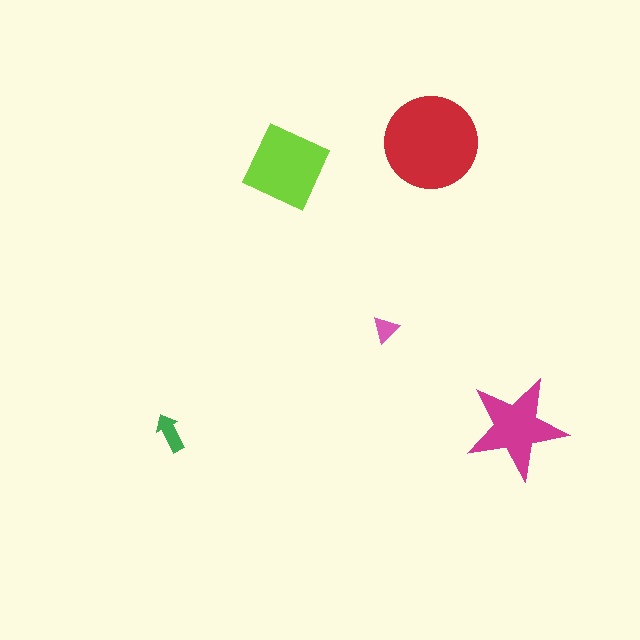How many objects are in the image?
There are 5 objects in the image.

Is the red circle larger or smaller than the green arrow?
Larger.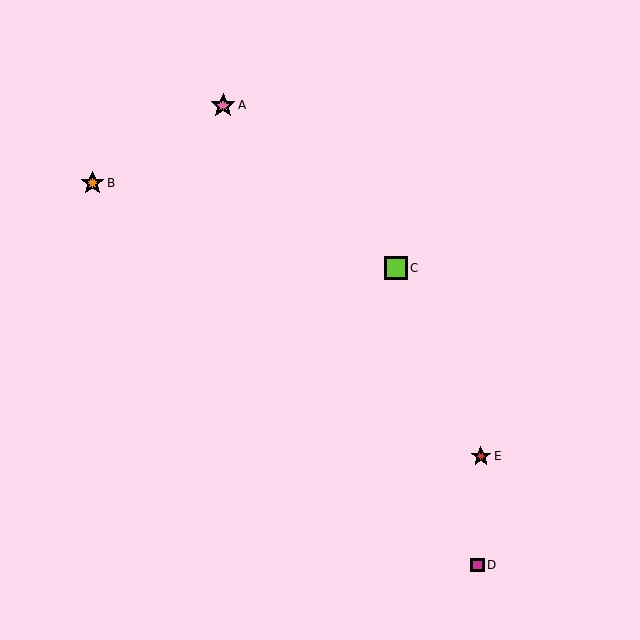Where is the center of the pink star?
The center of the pink star is at (223, 105).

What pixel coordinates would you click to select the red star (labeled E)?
Click at (481, 456) to select the red star E.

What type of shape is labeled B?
Shape B is an orange star.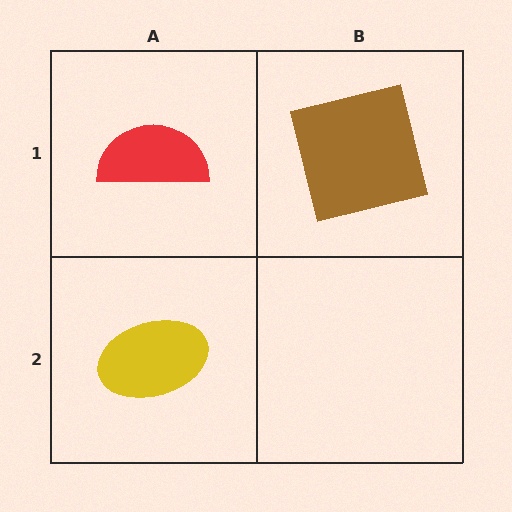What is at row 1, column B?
A brown square.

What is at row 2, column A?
A yellow ellipse.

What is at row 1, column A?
A red semicircle.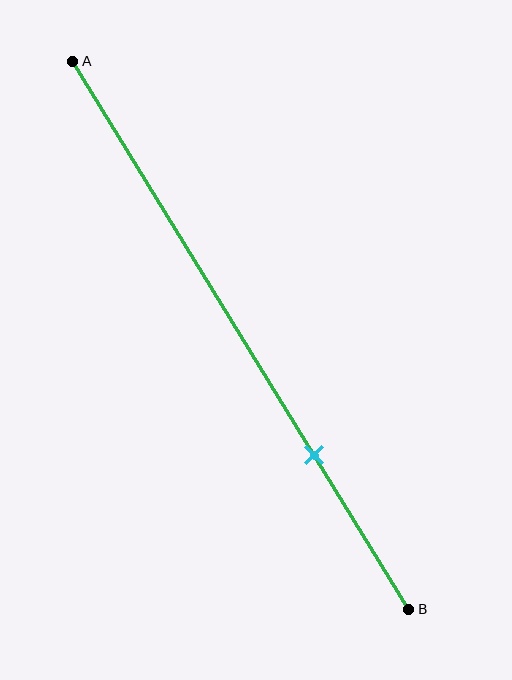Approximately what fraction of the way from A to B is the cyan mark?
The cyan mark is approximately 70% of the way from A to B.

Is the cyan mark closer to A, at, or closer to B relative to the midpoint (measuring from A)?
The cyan mark is closer to point B than the midpoint of segment AB.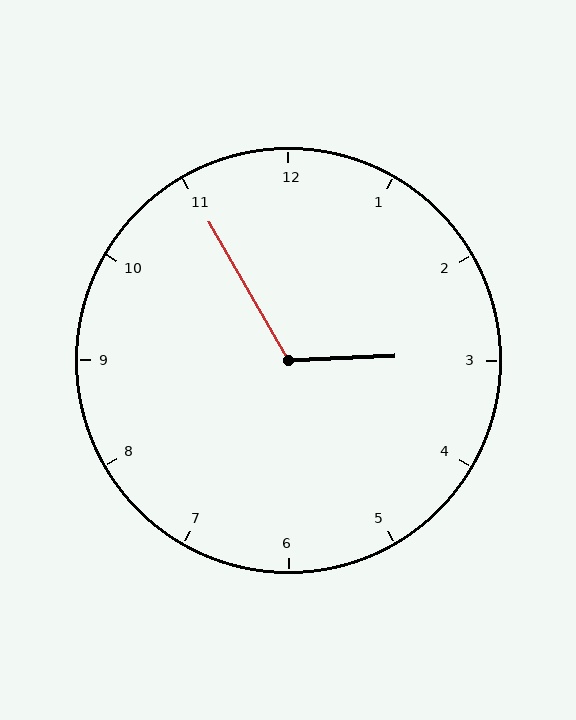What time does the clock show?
2:55.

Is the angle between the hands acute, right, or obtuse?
It is obtuse.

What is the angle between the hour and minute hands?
Approximately 118 degrees.